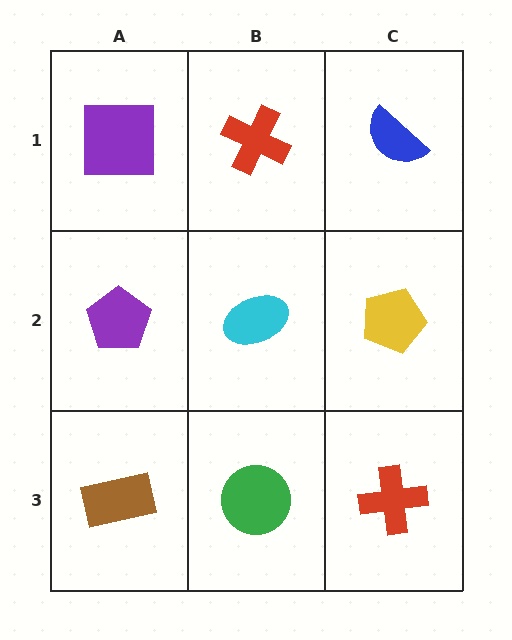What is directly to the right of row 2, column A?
A cyan ellipse.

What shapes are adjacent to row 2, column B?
A red cross (row 1, column B), a green circle (row 3, column B), a purple pentagon (row 2, column A), a yellow pentagon (row 2, column C).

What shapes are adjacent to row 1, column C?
A yellow pentagon (row 2, column C), a red cross (row 1, column B).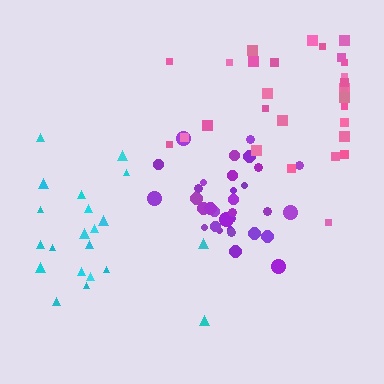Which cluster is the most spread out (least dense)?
Pink.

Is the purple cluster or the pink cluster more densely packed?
Purple.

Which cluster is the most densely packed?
Purple.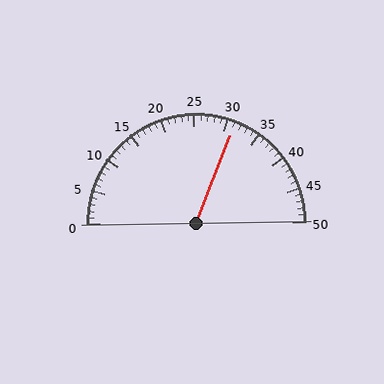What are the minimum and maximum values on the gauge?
The gauge ranges from 0 to 50.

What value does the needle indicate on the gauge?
The needle indicates approximately 31.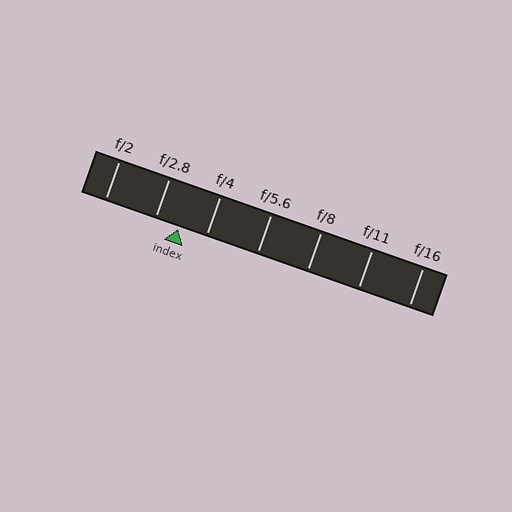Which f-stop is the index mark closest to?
The index mark is closest to f/2.8.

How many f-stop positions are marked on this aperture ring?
There are 7 f-stop positions marked.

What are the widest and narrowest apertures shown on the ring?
The widest aperture shown is f/2 and the narrowest is f/16.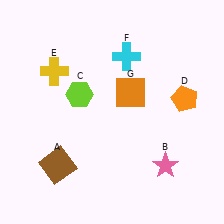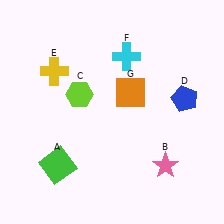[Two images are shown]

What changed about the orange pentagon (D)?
In Image 1, D is orange. In Image 2, it changed to blue.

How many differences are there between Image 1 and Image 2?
There are 2 differences between the two images.